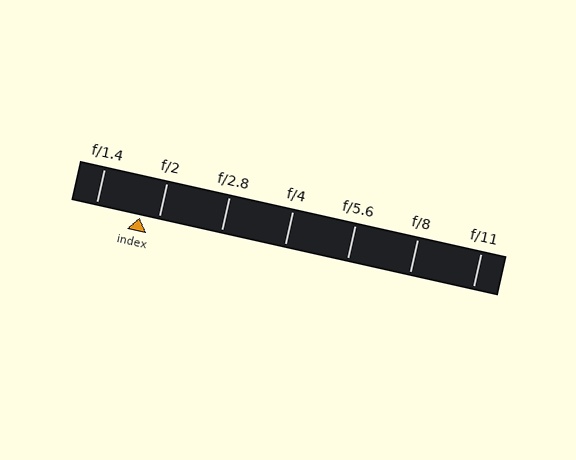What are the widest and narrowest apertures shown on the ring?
The widest aperture shown is f/1.4 and the narrowest is f/11.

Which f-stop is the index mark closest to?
The index mark is closest to f/2.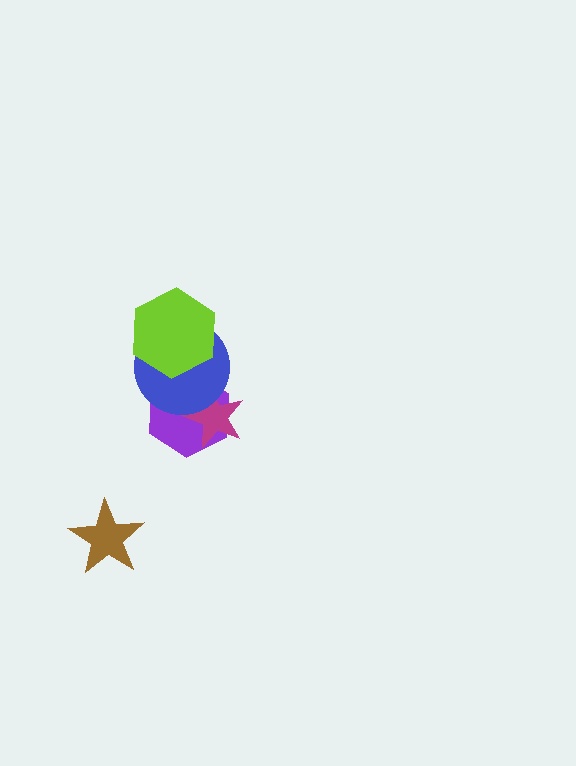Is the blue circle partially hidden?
Yes, it is partially covered by another shape.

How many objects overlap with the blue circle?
3 objects overlap with the blue circle.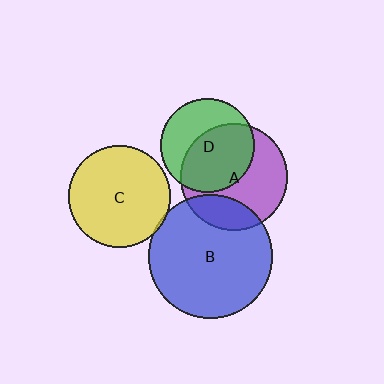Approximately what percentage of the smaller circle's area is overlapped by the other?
Approximately 5%.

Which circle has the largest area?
Circle B (blue).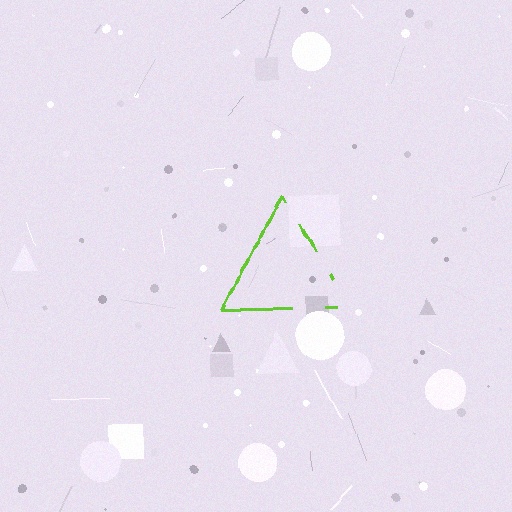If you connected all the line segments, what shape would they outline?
They would outline a triangle.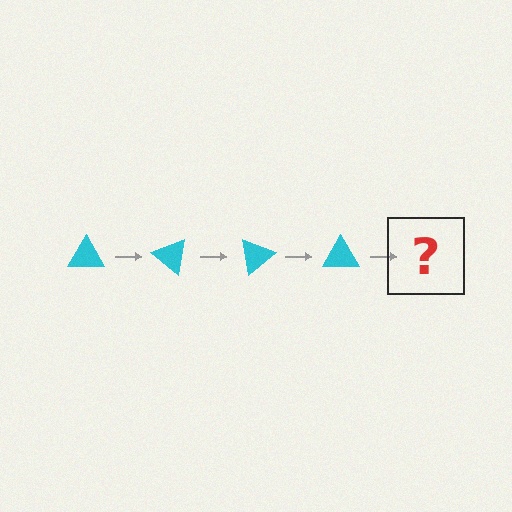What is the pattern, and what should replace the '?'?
The pattern is that the triangle rotates 40 degrees each step. The '?' should be a cyan triangle rotated 160 degrees.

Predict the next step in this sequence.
The next step is a cyan triangle rotated 160 degrees.